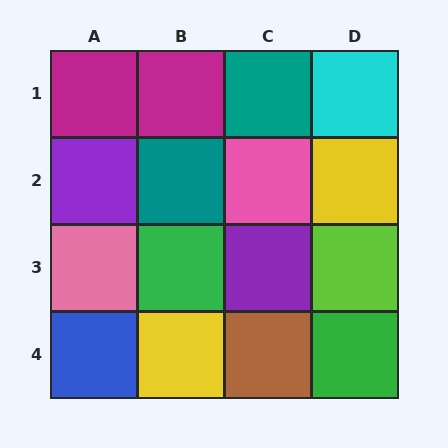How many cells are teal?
2 cells are teal.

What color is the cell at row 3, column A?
Pink.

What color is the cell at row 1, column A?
Magenta.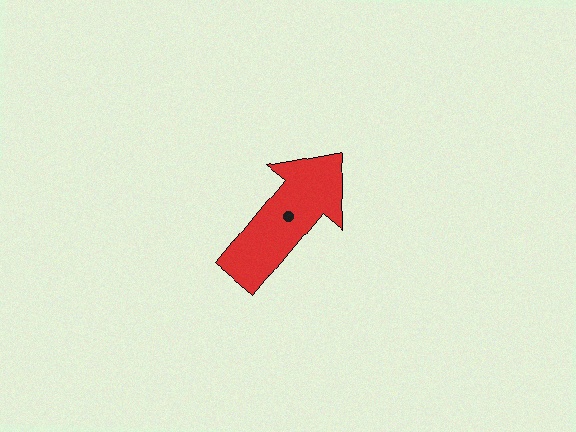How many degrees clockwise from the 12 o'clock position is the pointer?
Approximately 39 degrees.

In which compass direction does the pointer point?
Northeast.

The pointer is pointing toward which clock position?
Roughly 1 o'clock.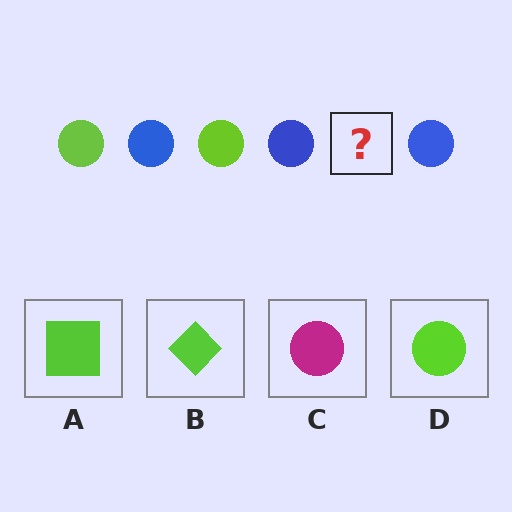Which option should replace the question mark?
Option D.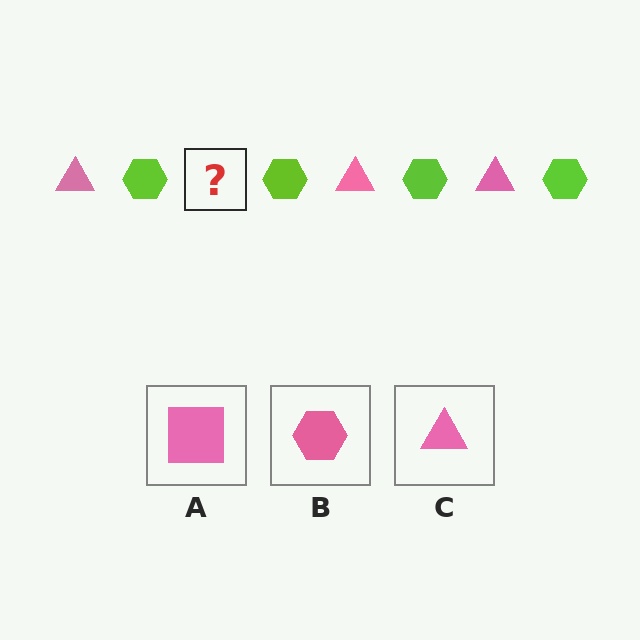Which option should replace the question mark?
Option C.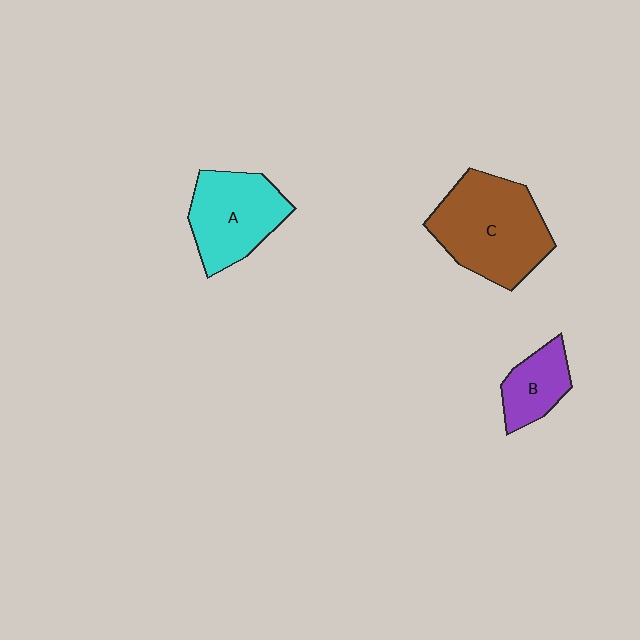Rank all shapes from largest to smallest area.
From largest to smallest: C (brown), A (cyan), B (purple).